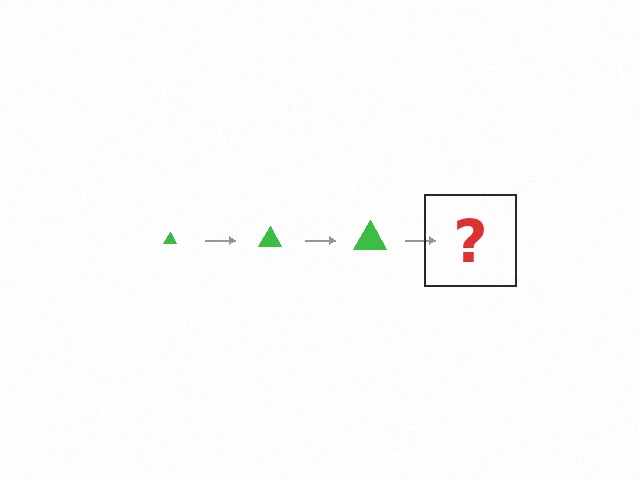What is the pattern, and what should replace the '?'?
The pattern is that the triangle gets progressively larger each step. The '?' should be a green triangle, larger than the previous one.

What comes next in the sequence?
The next element should be a green triangle, larger than the previous one.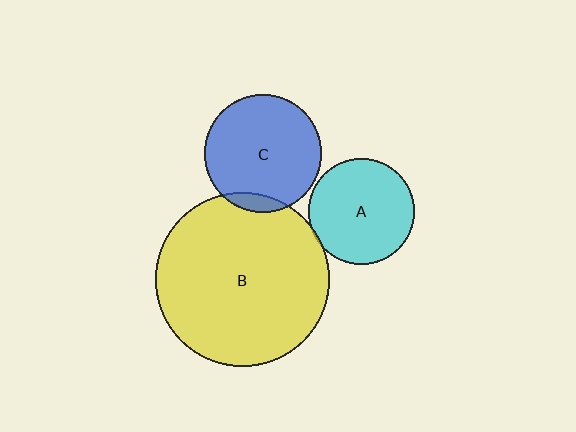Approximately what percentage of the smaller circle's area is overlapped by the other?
Approximately 5%.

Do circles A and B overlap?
Yes.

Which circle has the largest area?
Circle B (yellow).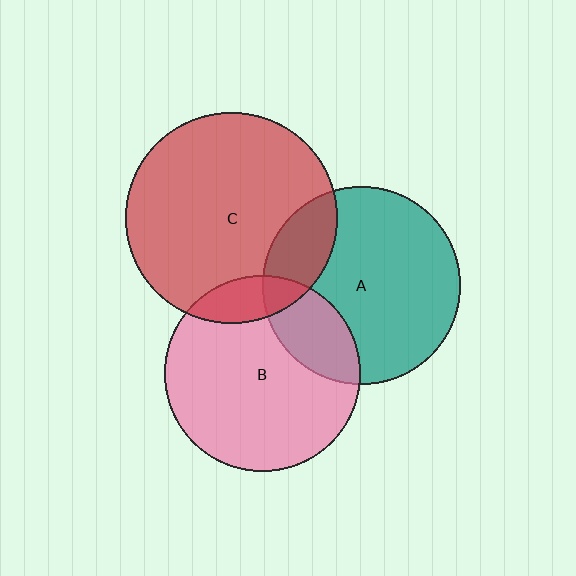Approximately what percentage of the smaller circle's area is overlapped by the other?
Approximately 20%.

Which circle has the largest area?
Circle C (red).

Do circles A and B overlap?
Yes.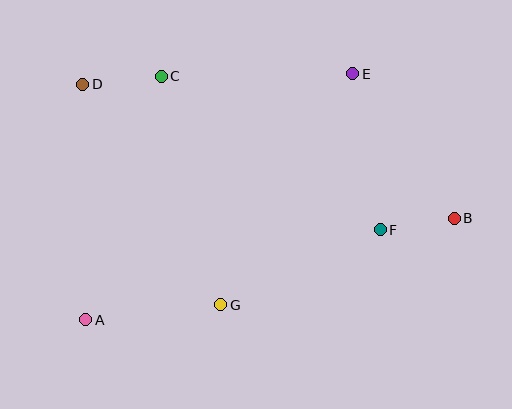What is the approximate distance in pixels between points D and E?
The distance between D and E is approximately 270 pixels.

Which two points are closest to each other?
Points B and F are closest to each other.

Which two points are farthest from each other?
Points B and D are farthest from each other.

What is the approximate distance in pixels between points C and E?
The distance between C and E is approximately 192 pixels.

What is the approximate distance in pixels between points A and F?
The distance between A and F is approximately 308 pixels.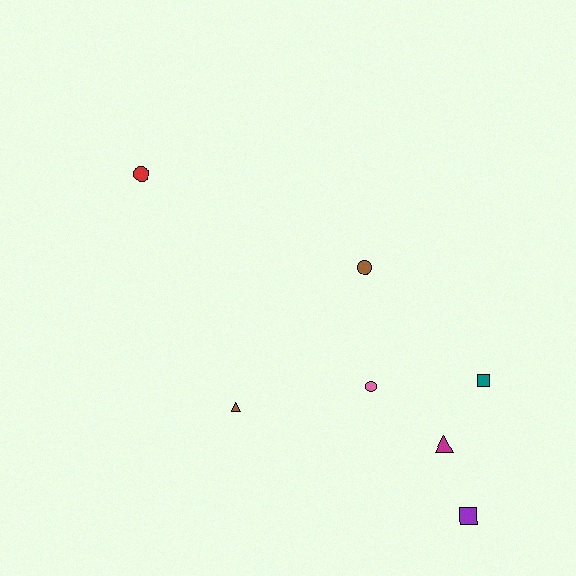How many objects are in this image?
There are 7 objects.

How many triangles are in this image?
There are 2 triangles.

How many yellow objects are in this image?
There are no yellow objects.